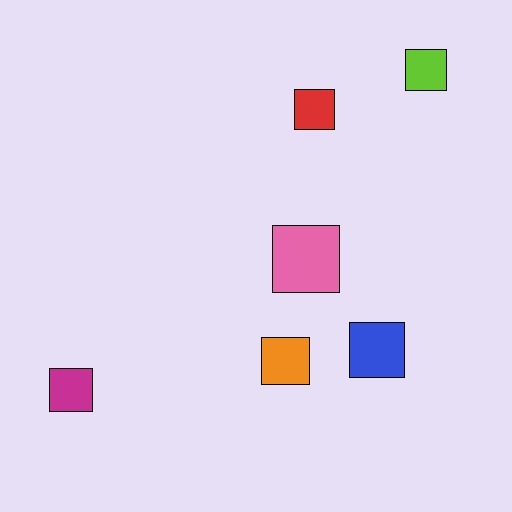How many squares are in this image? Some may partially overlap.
There are 6 squares.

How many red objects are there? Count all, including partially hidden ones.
There is 1 red object.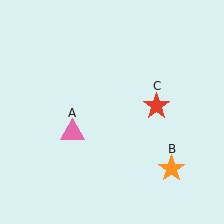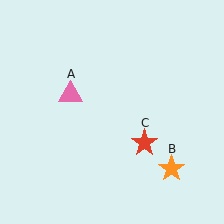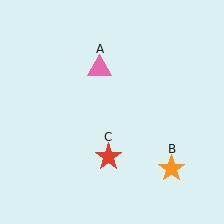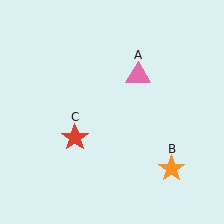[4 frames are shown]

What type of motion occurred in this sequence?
The pink triangle (object A), red star (object C) rotated clockwise around the center of the scene.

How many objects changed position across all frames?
2 objects changed position: pink triangle (object A), red star (object C).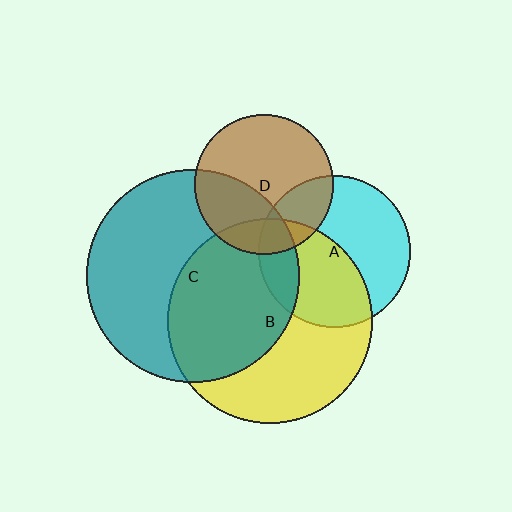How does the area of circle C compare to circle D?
Approximately 2.3 times.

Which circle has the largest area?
Circle C (teal).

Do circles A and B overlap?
Yes.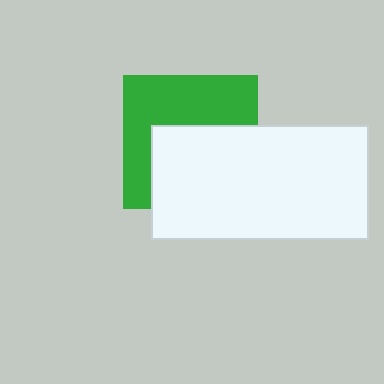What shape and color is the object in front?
The object in front is a white rectangle.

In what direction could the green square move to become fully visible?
The green square could move up. That would shift it out from behind the white rectangle entirely.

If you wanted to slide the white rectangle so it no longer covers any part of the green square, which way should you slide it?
Slide it down — that is the most direct way to separate the two shapes.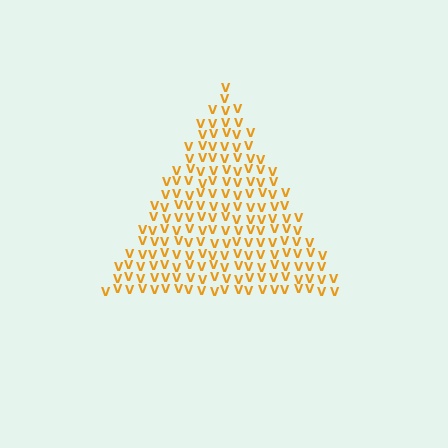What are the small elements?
The small elements are letter V's.